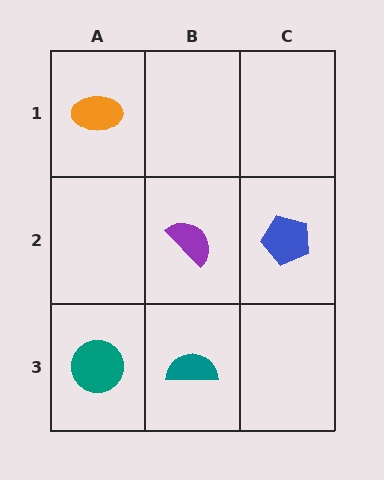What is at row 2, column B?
A purple semicircle.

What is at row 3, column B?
A teal semicircle.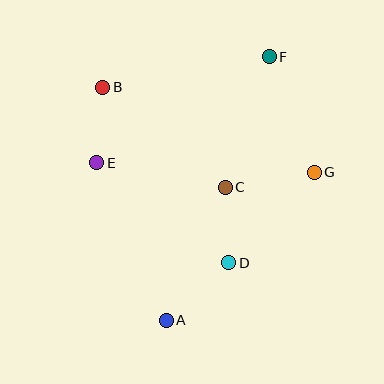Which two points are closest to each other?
Points C and D are closest to each other.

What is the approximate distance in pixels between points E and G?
The distance between E and G is approximately 218 pixels.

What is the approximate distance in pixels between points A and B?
The distance between A and B is approximately 241 pixels.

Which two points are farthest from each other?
Points A and F are farthest from each other.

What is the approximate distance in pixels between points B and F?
The distance between B and F is approximately 169 pixels.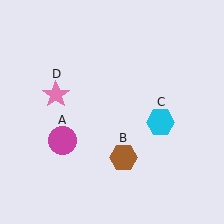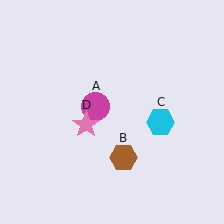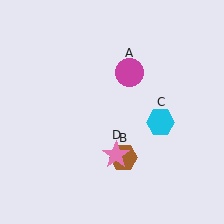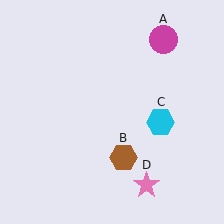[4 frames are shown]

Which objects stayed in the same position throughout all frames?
Brown hexagon (object B) and cyan hexagon (object C) remained stationary.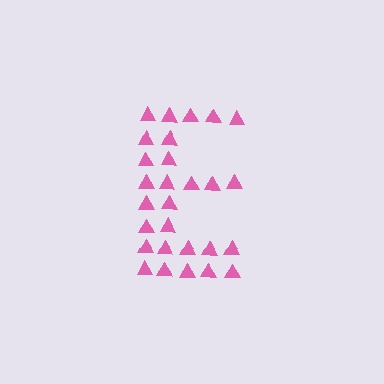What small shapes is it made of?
It is made of small triangles.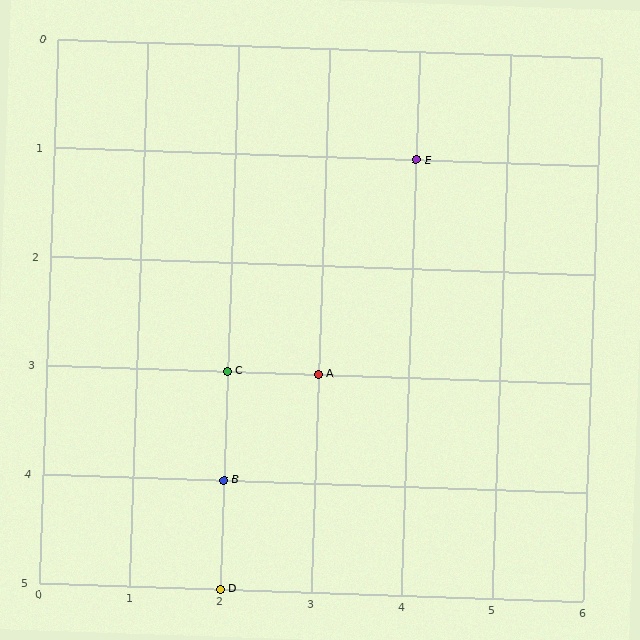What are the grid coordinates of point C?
Point C is at grid coordinates (2, 3).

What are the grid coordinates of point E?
Point E is at grid coordinates (4, 1).